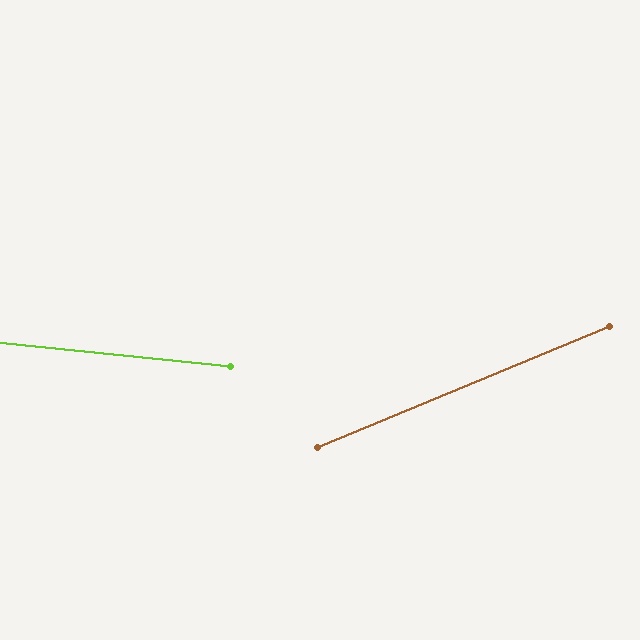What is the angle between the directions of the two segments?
Approximately 28 degrees.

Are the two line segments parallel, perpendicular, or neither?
Neither parallel nor perpendicular — they differ by about 28°.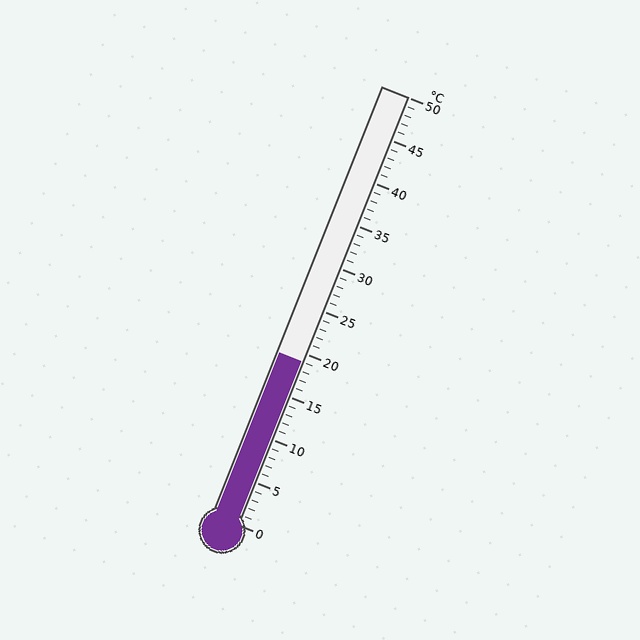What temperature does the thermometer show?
The thermometer shows approximately 19°C.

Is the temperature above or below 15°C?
The temperature is above 15°C.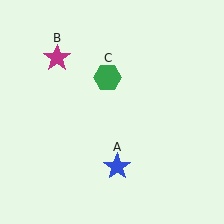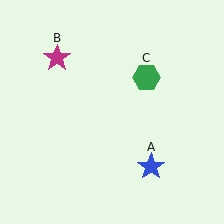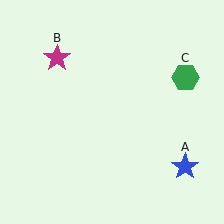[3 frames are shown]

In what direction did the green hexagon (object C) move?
The green hexagon (object C) moved right.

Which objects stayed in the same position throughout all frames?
Magenta star (object B) remained stationary.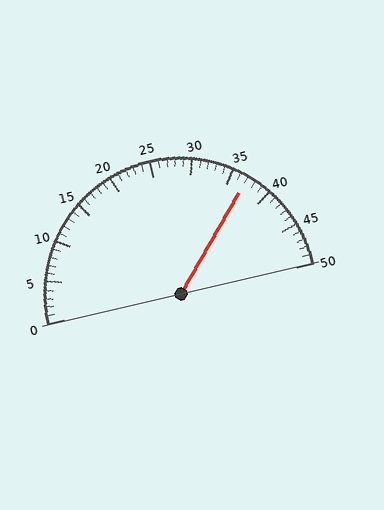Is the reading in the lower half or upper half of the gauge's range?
The reading is in the upper half of the range (0 to 50).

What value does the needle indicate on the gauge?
The needle indicates approximately 37.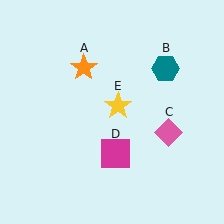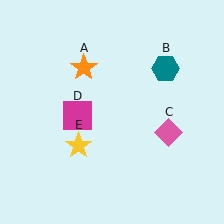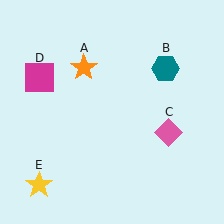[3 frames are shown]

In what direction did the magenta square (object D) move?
The magenta square (object D) moved up and to the left.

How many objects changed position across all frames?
2 objects changed position: magenta square (object D), yellow star (object E).